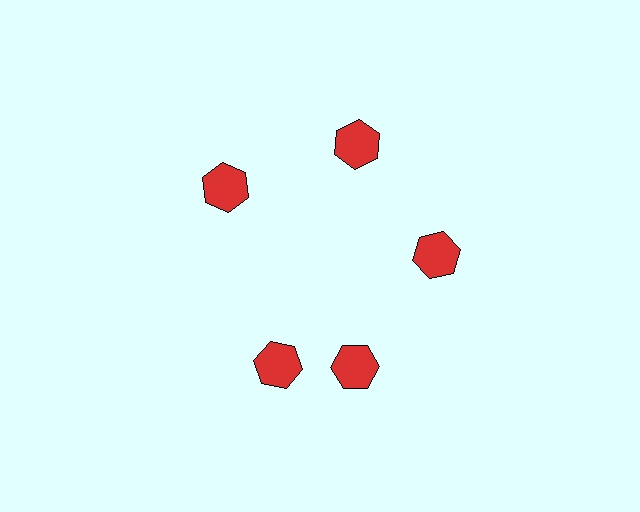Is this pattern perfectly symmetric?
No. The 5 red hexagons are arranged in a ring, but one element near the 8 o'clock position is rotated out of alignment along the ring, breaking the 5-fold rotational symmetry.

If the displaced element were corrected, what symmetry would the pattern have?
It would have 5-fold rotational symmetry — the pattern would map onto itself every 72 degrees.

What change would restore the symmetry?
The symmetry would be restored by rotating it back into even spacing with its neighbors so that all 5 hexagons sit at equal angles and equal distance from the center.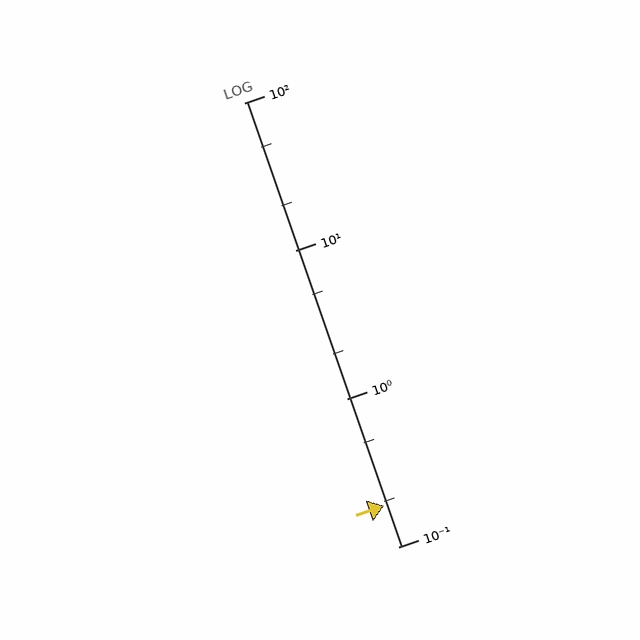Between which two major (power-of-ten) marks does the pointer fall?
The pointer is between 0.1 and 1.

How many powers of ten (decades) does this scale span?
The scale spans 3 decades, from 0.1 to 100.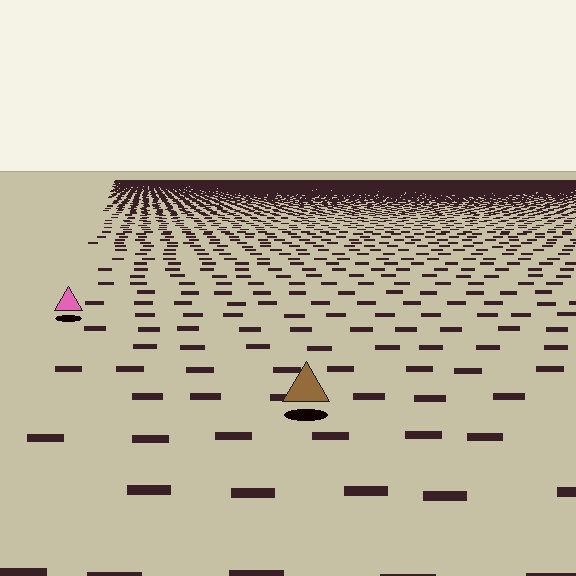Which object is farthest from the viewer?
The pink triangle is farthest from the viewer. It appears smaller and the ground texture around it is denser.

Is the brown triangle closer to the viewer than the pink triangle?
Yes. The brown triangle is closer — you can tell from the texture gradient: the ground texture is coarser near it.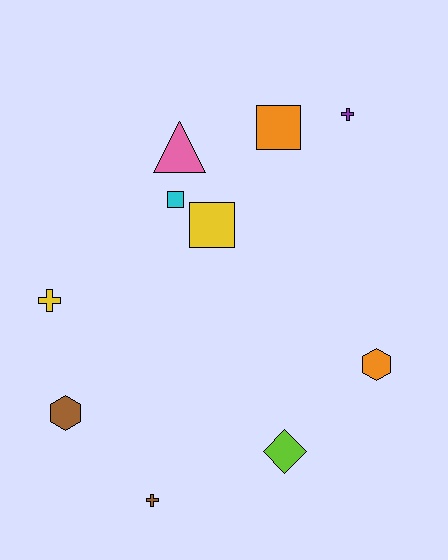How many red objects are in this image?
There are no red objects.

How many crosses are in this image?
There are 3 crosses.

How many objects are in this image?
There are 10 objects.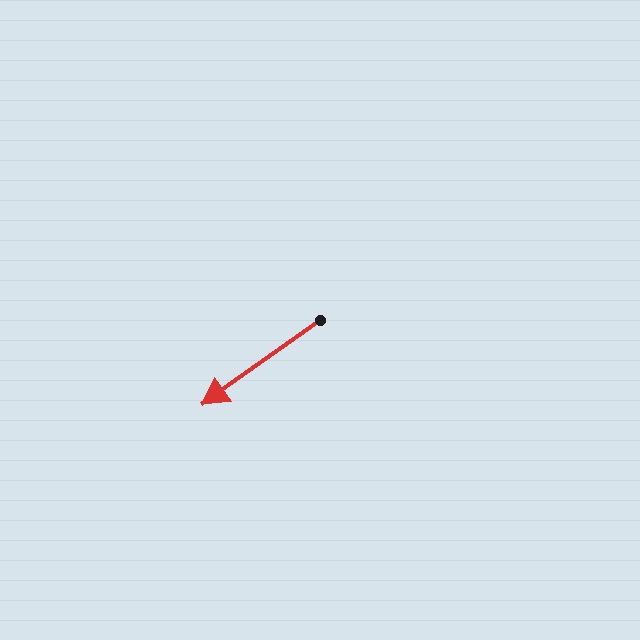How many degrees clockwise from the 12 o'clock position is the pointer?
Approximately 234 degrees.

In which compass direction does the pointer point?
Southwest.